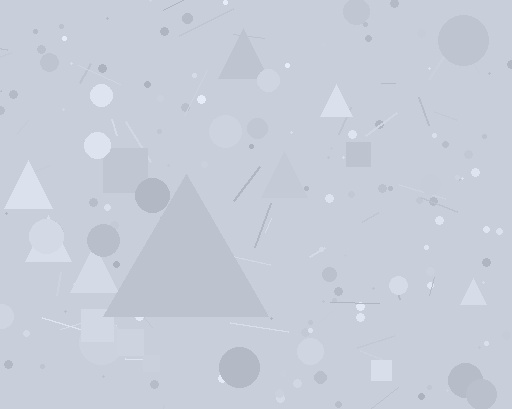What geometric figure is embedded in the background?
A triangle is embedded in the background.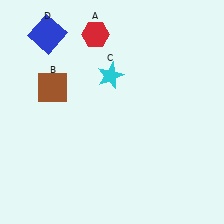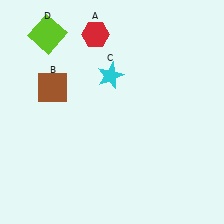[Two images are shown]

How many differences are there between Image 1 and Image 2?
There is 1 difference between the two images.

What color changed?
The square (D) changed from blue in Image 1 to lime in Image 2.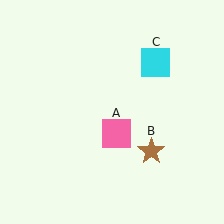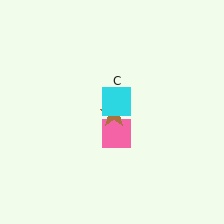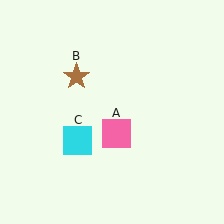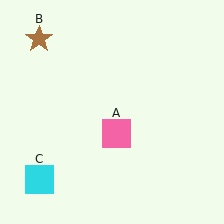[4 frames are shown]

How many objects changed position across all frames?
2 objects changed position: brown star (object B), cyan square (object C).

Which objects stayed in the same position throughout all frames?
Pink square (object A) remained stationary.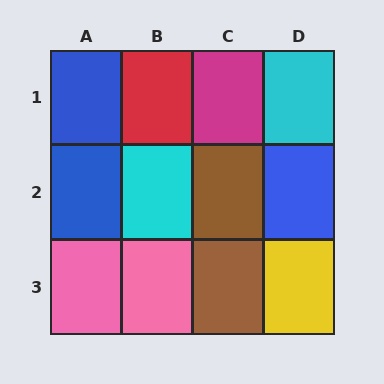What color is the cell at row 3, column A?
Pink.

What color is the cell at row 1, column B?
Red.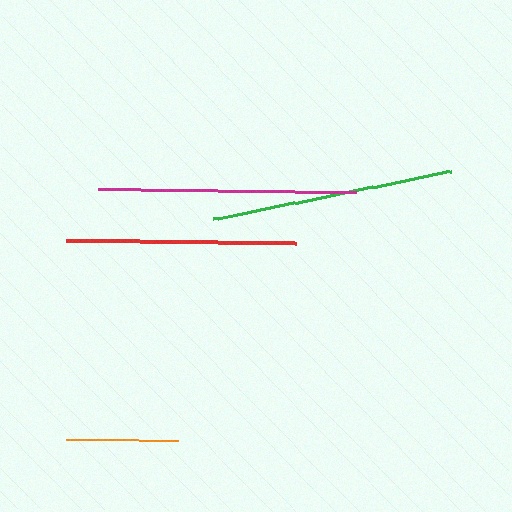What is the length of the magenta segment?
The magenta segment is approximately 258 pixels long.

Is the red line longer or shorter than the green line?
The green line is longer than the red line.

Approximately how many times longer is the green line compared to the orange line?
The green line is approximately 2.2 times the length of the orange line.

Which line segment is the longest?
The magenta line is the longest at approximately 258 pixels.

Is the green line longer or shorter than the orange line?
The green line is longer than the orange line.